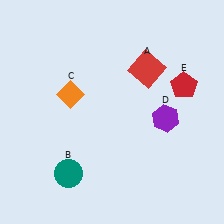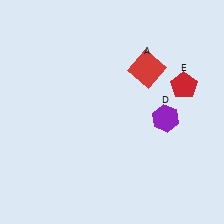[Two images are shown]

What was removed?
The teal circle (B), the orange diamond (C) were removed in Image 2.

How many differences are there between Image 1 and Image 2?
There are 2 differences between the two images.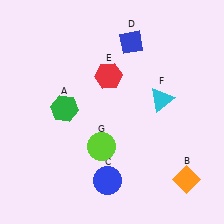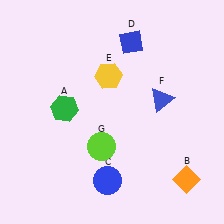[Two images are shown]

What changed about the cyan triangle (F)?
In Image 1, F is cyan. In Image 2, it changed to blue.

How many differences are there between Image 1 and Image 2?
There are 2 differences between the two images.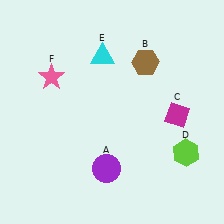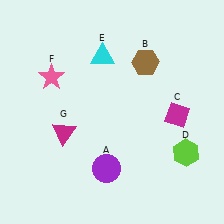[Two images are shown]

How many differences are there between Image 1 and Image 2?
There is 1 difference between the two images.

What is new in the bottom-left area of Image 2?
A magenta triangle (G) was added in the bottom-left area of Image 2.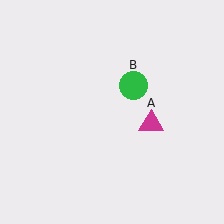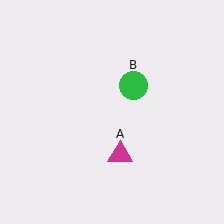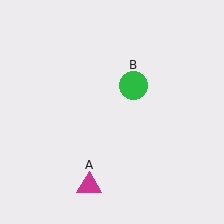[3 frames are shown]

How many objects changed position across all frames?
1 object changed position: magenta triangle (object A).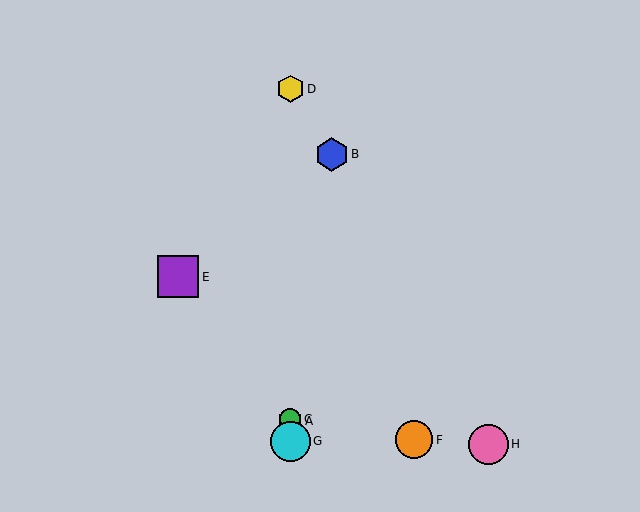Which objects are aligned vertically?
Objects A, C, D, G are aligned vertically.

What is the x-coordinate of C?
Object C is at x≈290.